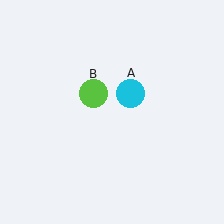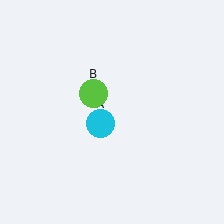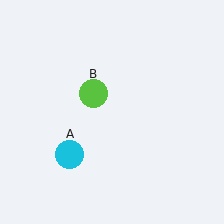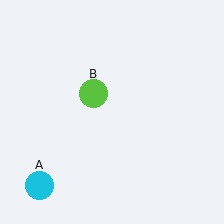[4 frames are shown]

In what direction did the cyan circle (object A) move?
The cyan circle (object A) moved down and to the left.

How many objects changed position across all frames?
1 object changed position: cyan circle (object A).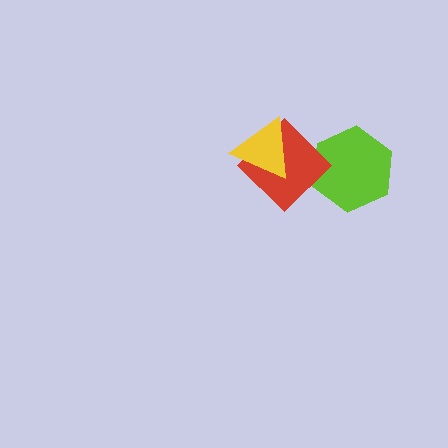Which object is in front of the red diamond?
The yellow triangle is in front of the red diamond.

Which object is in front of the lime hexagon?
The red diamond is in front of the lime hexagon.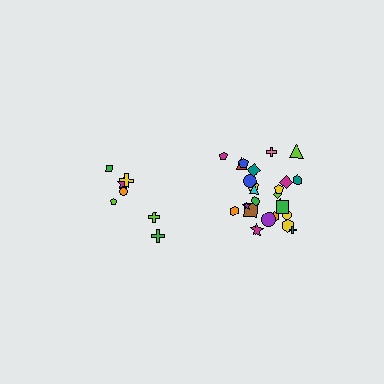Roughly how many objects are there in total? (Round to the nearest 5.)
Roughly 30 objects in total.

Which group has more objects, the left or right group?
The right group.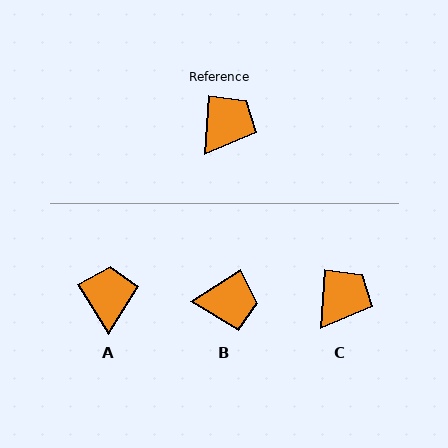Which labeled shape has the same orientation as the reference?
C.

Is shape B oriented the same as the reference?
No, it is off by about 54 degrees.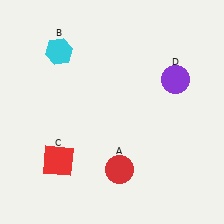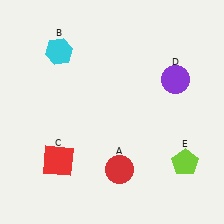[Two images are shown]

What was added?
A lime pentagon (E) was added in Image 2.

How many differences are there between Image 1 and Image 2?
There is 1 difference between the two images.